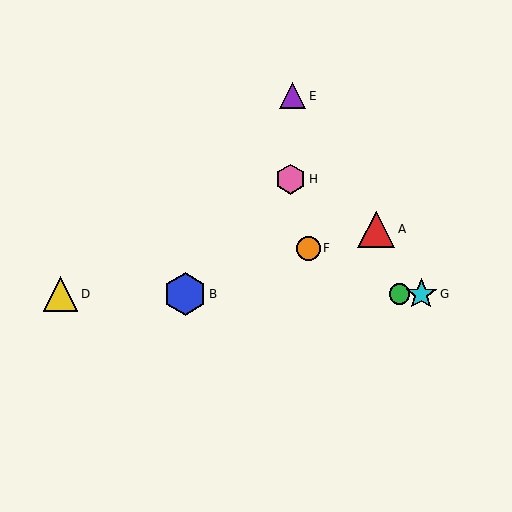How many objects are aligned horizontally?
4 objects (B, C, D, G) are aligned horizontally.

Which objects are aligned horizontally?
Objects B, C, D, G are aligned horizontally.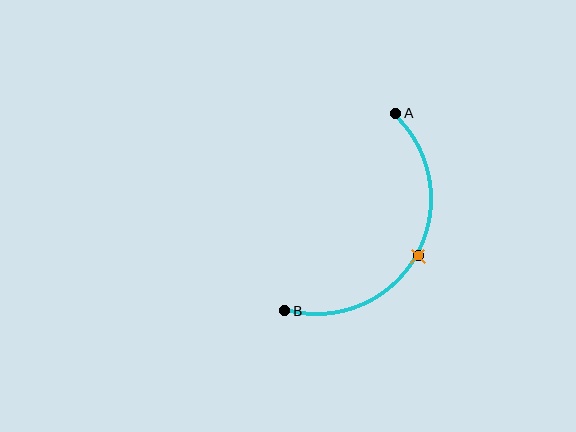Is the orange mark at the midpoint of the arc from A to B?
Yes. The orange mark lies on the arc at equal arc-length from both A and B — it is the arc midpoint.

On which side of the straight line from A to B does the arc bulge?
The arc bulges to the right of the straight line connecting A and B.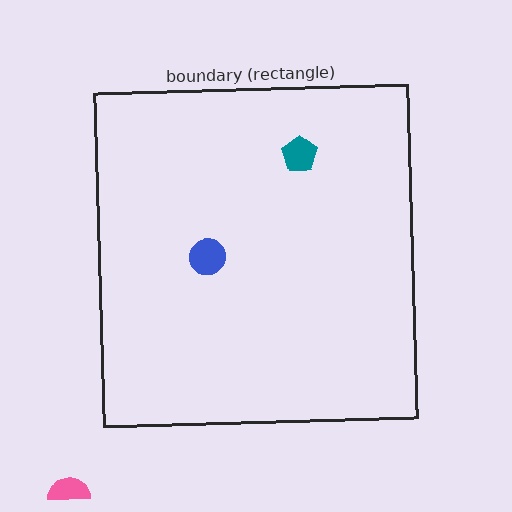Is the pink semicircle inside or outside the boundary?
Outside.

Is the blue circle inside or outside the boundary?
Inside.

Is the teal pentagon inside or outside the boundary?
Inside.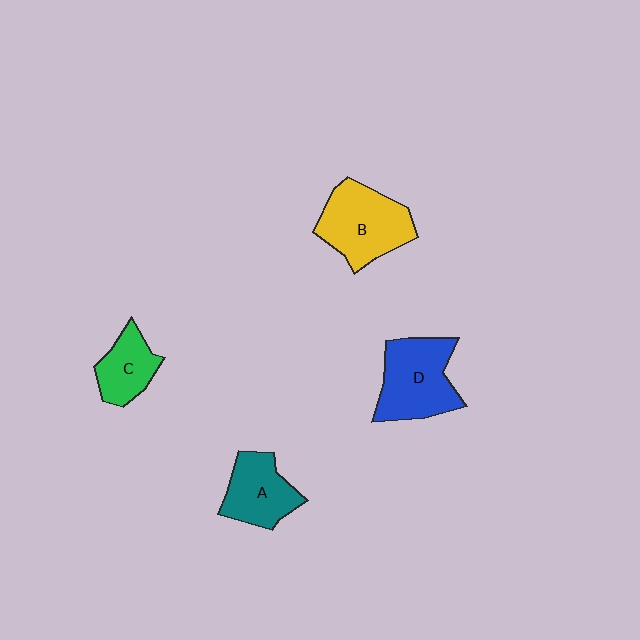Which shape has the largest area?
Shape B (yellow).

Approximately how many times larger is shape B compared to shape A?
Approximately 1.4 times.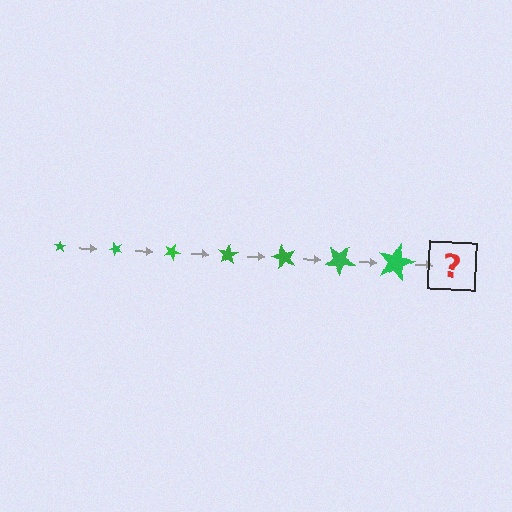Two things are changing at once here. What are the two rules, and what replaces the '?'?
The two rules are that the star grows larger each step and it rotates 50 degrees each step. The '?' should be a star, larger than the previous one and rotated 350 degrees from the start.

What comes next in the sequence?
The next element should be a star, larger than the previous one and rotated 350 degrees from the start.